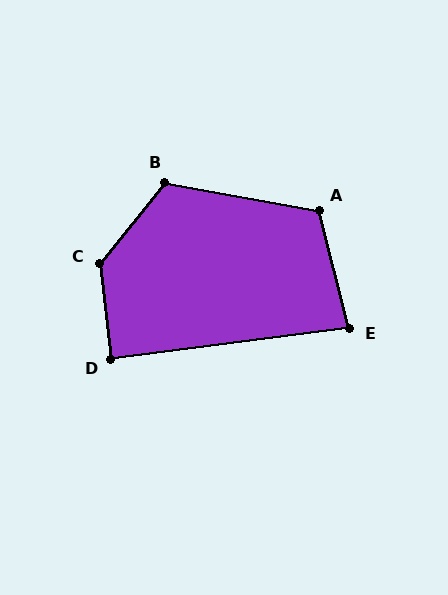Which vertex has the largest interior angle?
C, at approximately 134 degrees.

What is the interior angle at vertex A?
Approximately 114 degrees (obtuse).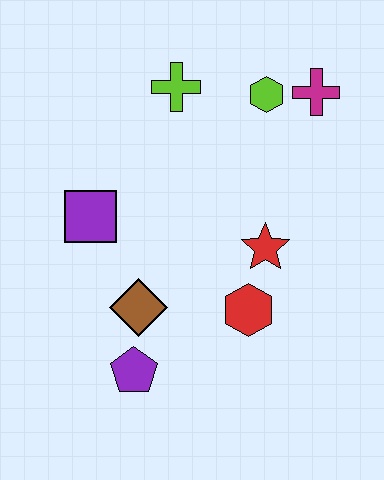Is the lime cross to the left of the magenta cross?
Yes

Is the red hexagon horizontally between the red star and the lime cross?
Yes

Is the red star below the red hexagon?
No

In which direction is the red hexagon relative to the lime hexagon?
The red hexagon is below the lime hexagon.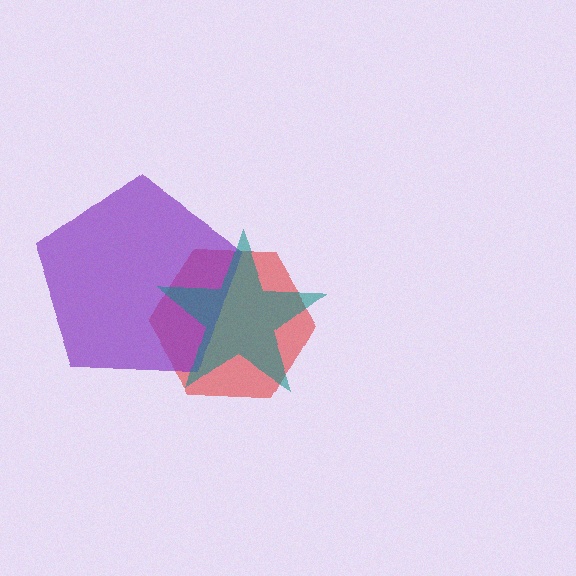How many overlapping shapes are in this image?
There are 3 overlapping shapes in the image.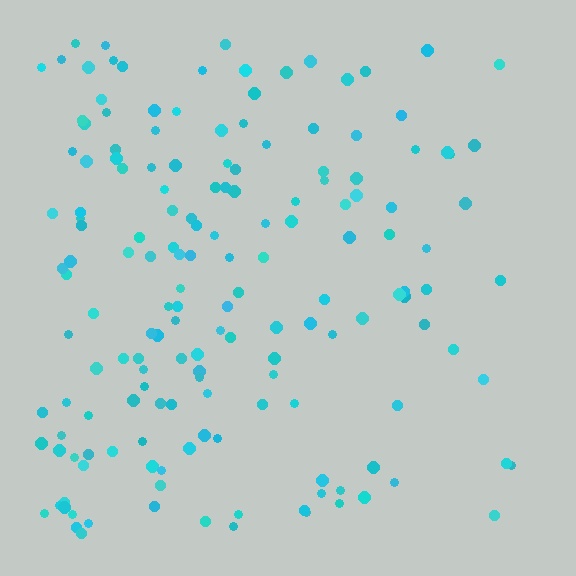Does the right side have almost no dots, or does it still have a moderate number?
Still a moderate number, just noticeably fewer than the left.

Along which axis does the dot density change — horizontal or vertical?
Horizontal.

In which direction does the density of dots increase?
From right to left, with the left side densest.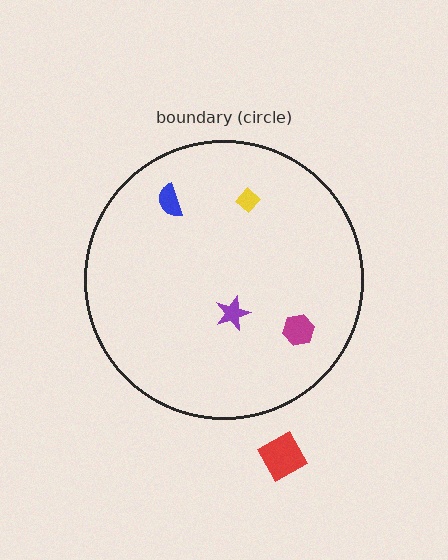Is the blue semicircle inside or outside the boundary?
Inside.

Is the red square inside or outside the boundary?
Outside.